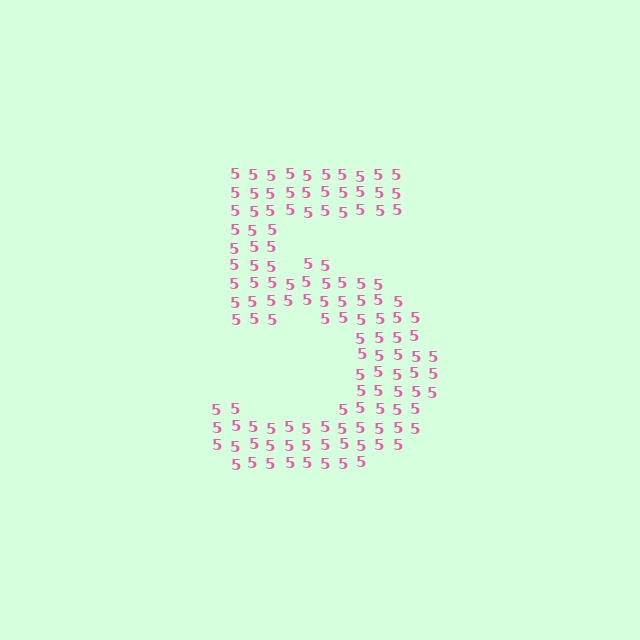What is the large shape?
The large shape is the digit 5.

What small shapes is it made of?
It is made of small digit 5's.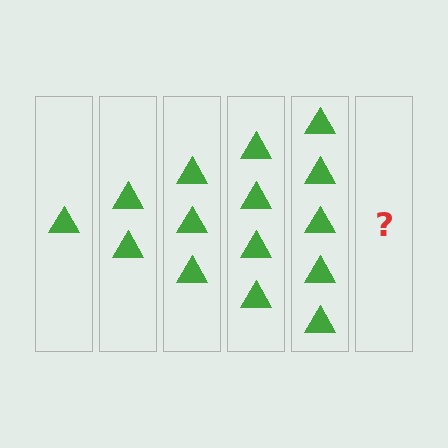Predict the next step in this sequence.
The next step is 6 triangles.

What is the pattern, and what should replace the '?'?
The pattern is that each step adds one more triangle. The '?' should be 6 triangles.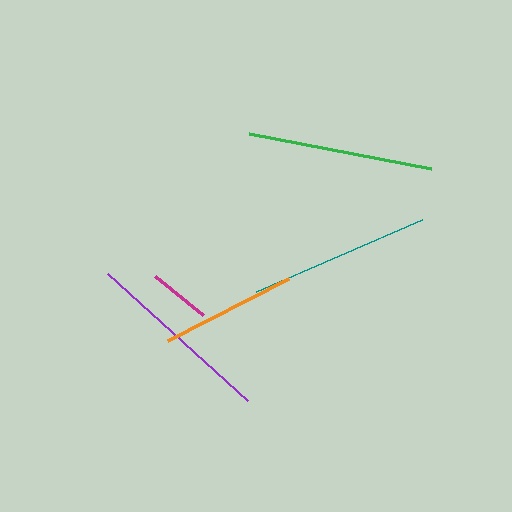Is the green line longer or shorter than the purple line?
The purple line is longer than the green line.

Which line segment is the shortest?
The magenta line is the shortest at approximately 62 pixels.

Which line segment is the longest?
The purple line is the longest at approximately 189 pixels.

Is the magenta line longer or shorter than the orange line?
The orange line is longer than the magenta line.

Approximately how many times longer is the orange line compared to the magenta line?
The orange line is approximately 2.2 times the length of the magenta line.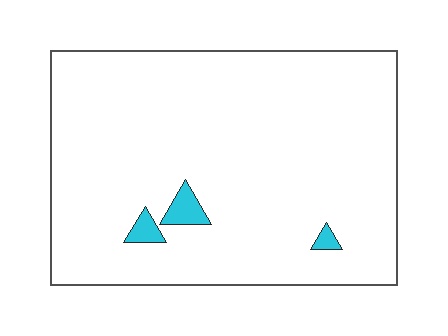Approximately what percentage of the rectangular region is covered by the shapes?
Approximately 5%.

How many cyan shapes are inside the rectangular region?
3.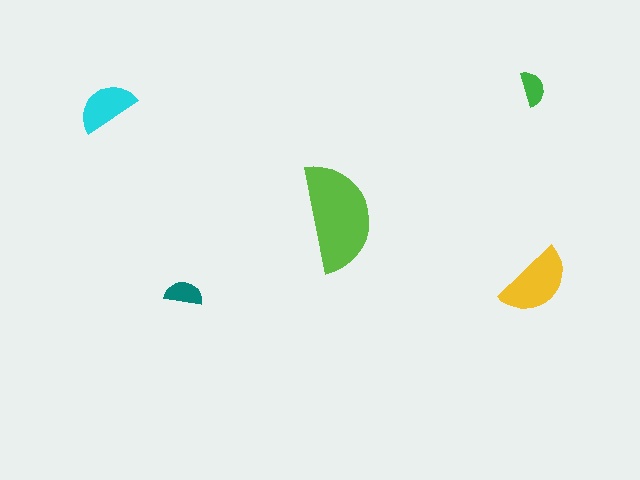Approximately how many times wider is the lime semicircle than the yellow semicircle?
About 1.5 times wider.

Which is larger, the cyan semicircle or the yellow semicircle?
The yellow one.